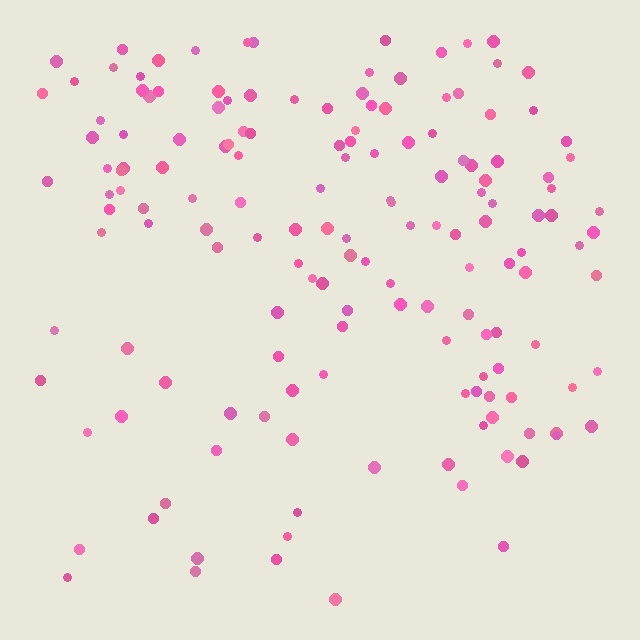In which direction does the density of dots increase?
From bottom to top, with the top side densest.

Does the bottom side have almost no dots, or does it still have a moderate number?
Still a moderate number, just noticeably fewer than the top.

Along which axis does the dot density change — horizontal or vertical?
Vertical.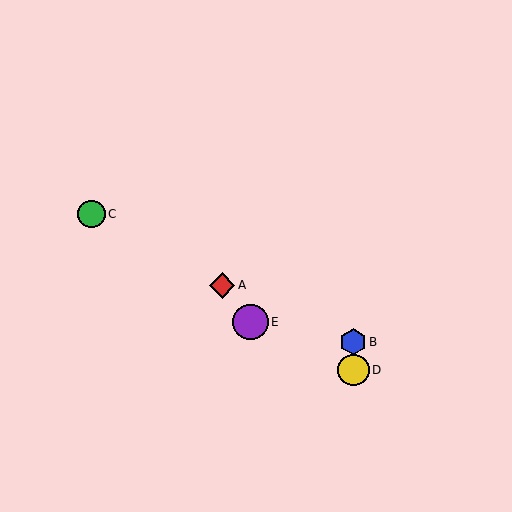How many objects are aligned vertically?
2 objects (B, D) are aligned vertically.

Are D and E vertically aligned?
No, D is at x≈353 and E is at x≈251.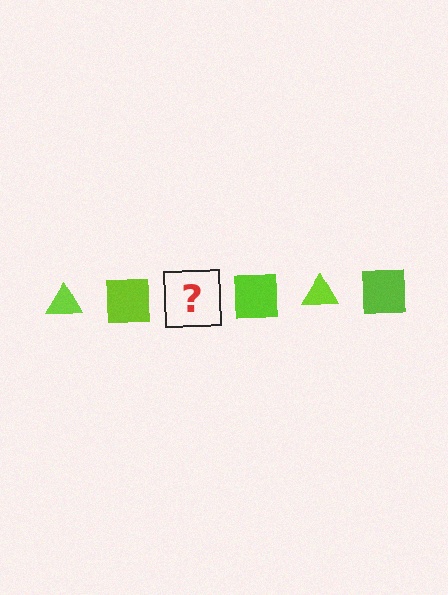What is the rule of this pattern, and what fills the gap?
The rule is that the pattern cycles through triangle, square shapes in lime. The gap should be filled with a lime triangle.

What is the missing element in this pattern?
The missing element is a lime triangle.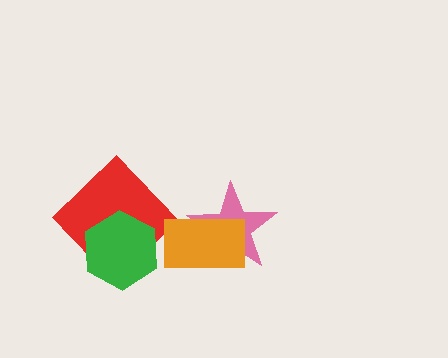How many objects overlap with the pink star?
1 object overlaps with the pink star.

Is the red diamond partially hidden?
Yes, it is partially covered by another shape.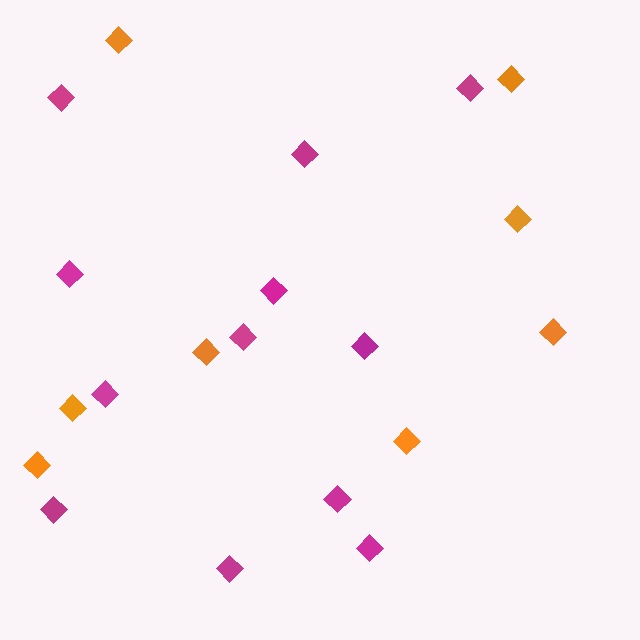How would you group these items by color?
There are 2 groups: one group of magenta diamonds (12) and one group of orange diamonds (8).